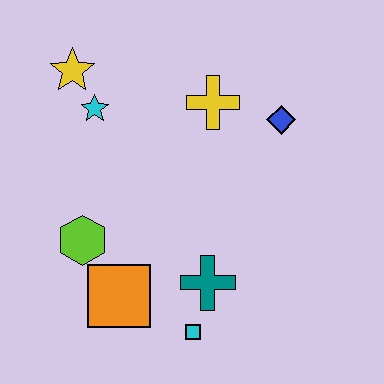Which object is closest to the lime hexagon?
The orange square is closest to the lime hexagon.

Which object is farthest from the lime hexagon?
The blue diamond is farthest from the lime hexagon.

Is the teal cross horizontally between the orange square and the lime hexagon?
No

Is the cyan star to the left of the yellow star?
No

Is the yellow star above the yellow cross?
Yes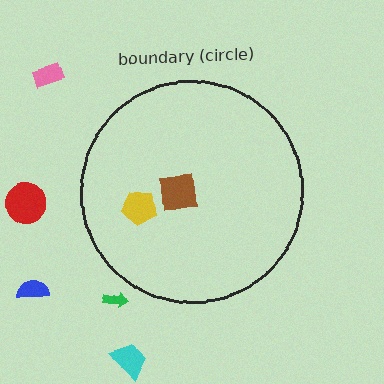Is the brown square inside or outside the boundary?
Inside.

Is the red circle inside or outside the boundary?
Outside.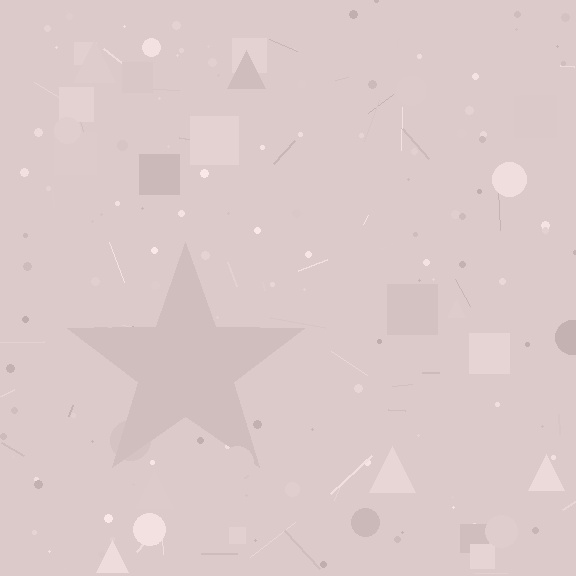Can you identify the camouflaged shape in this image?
The camouflaged shape is a star.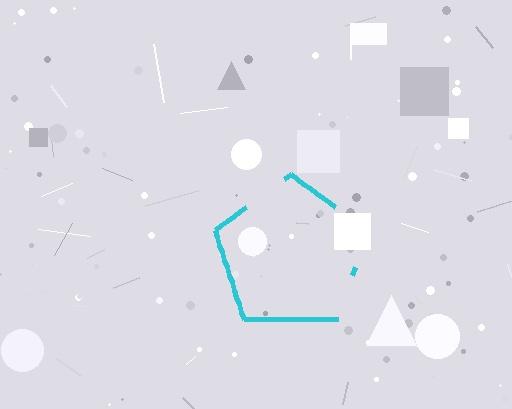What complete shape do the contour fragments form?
The contour fragments form a pentagon.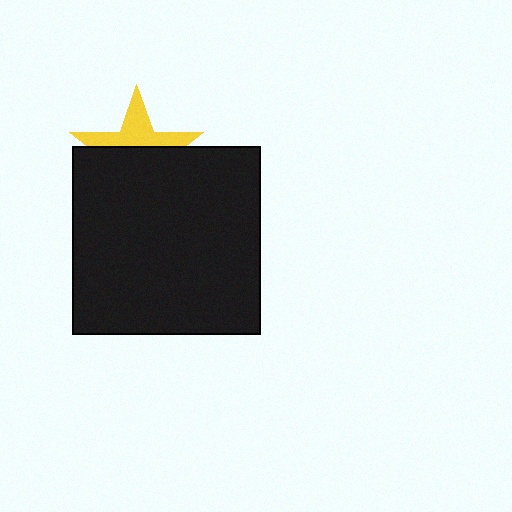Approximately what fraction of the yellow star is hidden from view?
Roughly 59% of the yellow star is hidden behind the black square.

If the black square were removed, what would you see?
You would see the complete yellow star.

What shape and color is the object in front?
The object in front is a black square.